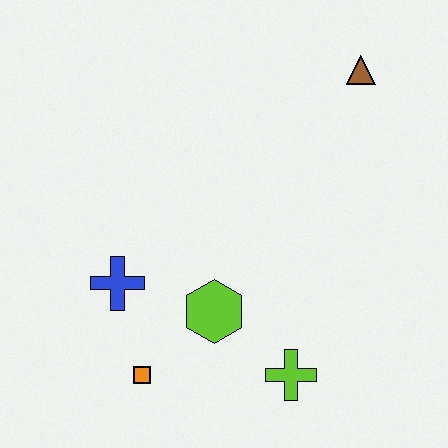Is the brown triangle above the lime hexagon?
Yes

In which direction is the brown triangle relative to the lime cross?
The brown triangle is above the lime cross.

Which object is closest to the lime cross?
The lime hexagon is closest to the lime cross.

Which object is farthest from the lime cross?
The brown triangle is farthest from the lime cross.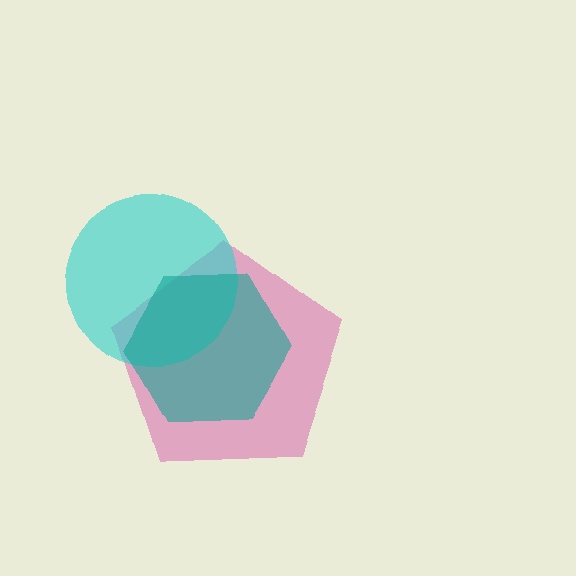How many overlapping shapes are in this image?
There are 3 overlapping shapes in the image.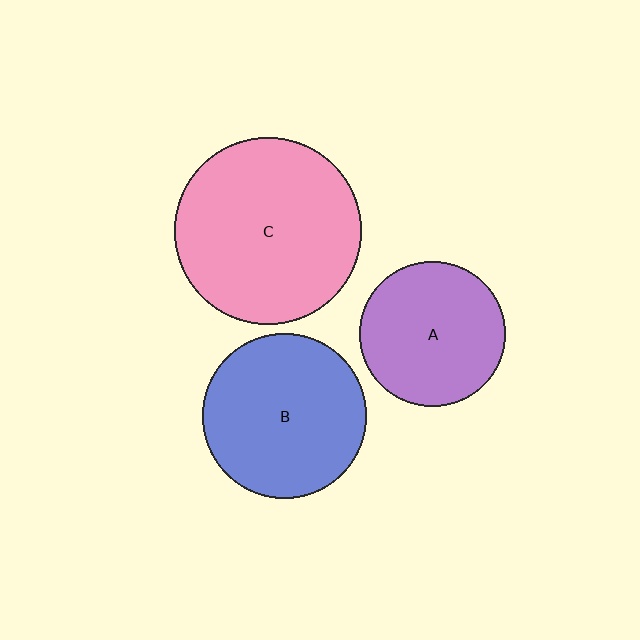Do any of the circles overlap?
No, none of the circles overlap.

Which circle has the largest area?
Circle C (pink).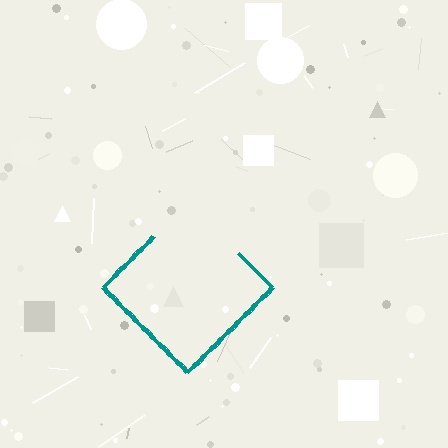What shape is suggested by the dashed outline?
The dashed outline suggests a diamond.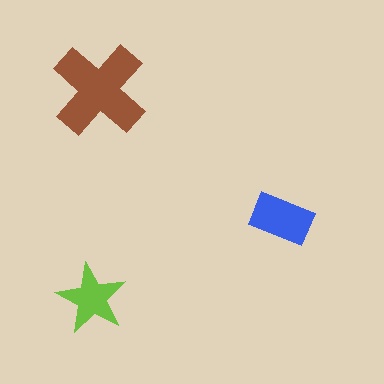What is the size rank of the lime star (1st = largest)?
3rd.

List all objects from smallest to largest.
The lime star, the blue rectangle, the brown cross.